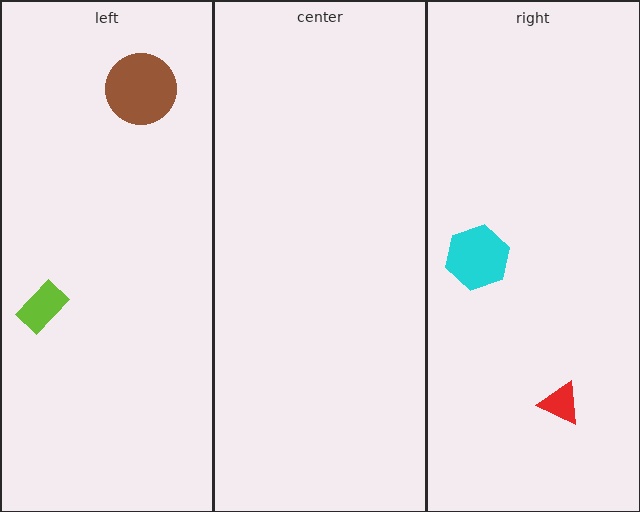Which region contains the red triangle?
The right region.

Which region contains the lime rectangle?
The left region.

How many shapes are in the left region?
2.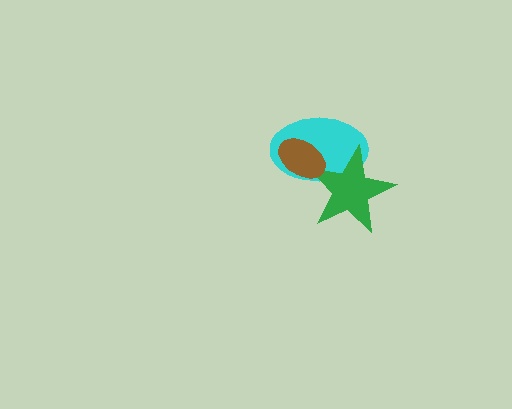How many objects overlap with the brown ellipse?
2 objects overlap with the brown ellipse.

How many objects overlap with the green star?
2 objects overlap with the green star.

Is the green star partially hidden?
Yes, it is partially covered by another shape.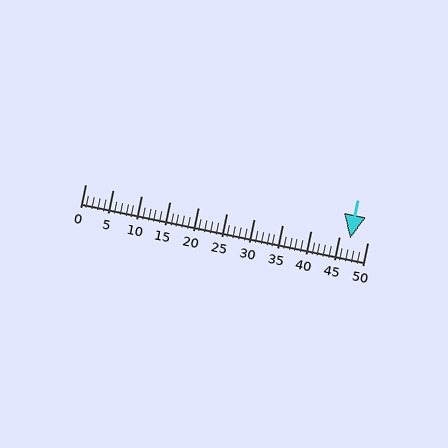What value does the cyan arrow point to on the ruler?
The cyan arrow points to approximately 47.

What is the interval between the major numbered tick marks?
The major tick marks are spaced 5 units apart.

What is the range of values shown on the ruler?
The ruler shows values from 0 to 50.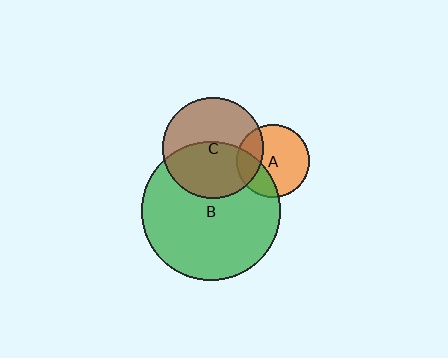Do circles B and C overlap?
Yes.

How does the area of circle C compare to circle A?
Approximately 1.9 times.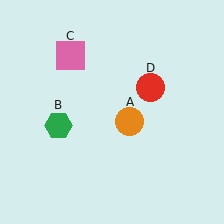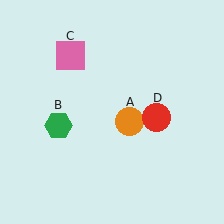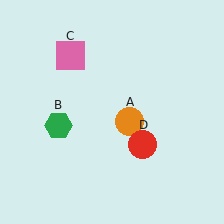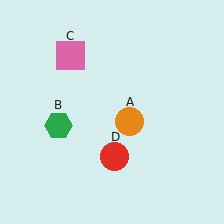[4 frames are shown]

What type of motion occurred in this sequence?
The red circle (object D) rotated clockwise around the center of the scene.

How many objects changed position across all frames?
1 object changed position: red circle (object D).